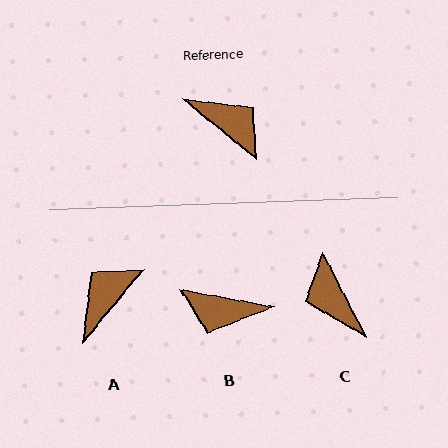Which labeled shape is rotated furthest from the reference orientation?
C, about 157 degrees away.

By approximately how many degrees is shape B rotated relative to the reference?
Approximately 151 degrees clockwise.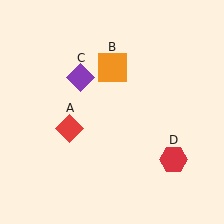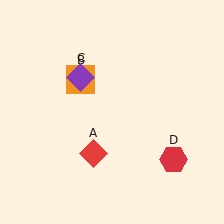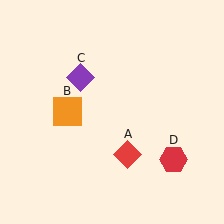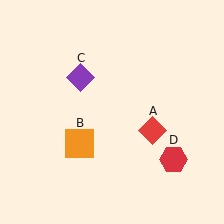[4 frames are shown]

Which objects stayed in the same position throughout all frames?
Purple diamond (object C) and red hexagon (object D) remained stationary.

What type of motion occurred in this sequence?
The red diamond (object A), orange square (object B) rotated counterclockwise around the center of the scene.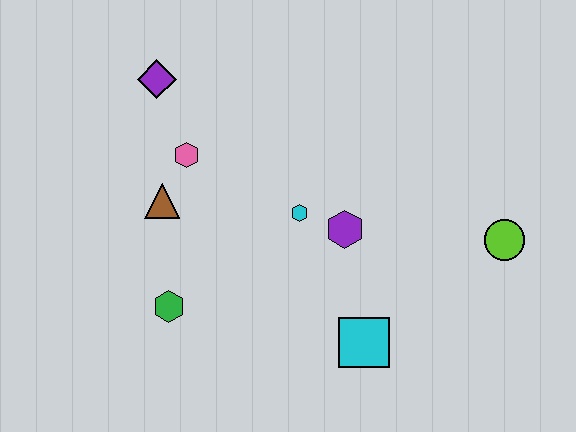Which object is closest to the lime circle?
The purple hexagon is closest to the lime circle.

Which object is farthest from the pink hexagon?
The lime circle is farthest from the pink hexagon.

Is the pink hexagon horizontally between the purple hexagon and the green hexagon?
Yes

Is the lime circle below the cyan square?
No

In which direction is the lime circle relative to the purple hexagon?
The lime circle is to the right of the purple hexagon.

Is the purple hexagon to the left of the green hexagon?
No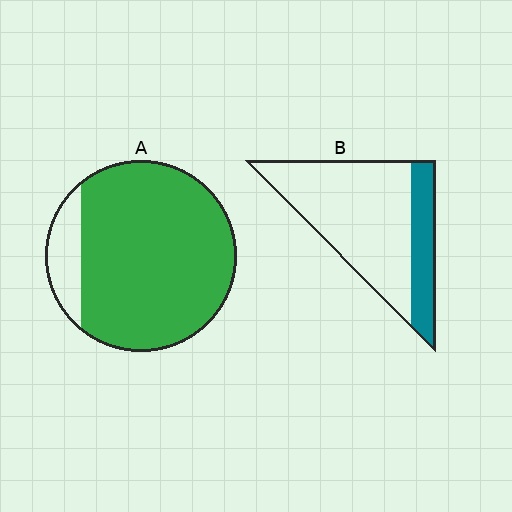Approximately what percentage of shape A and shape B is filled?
A is approximately 85% and B is approximately 25%.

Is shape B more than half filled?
No.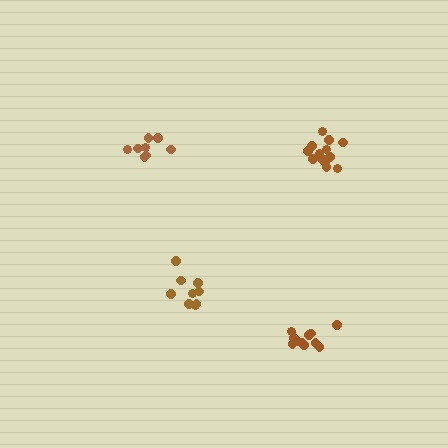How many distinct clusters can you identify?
There are 4 distinct clusters.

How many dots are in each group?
Group 1: 8 dots, Group 2: 9 dots, Group 3: 11 dots, Group 4: 13 dots (41 total).